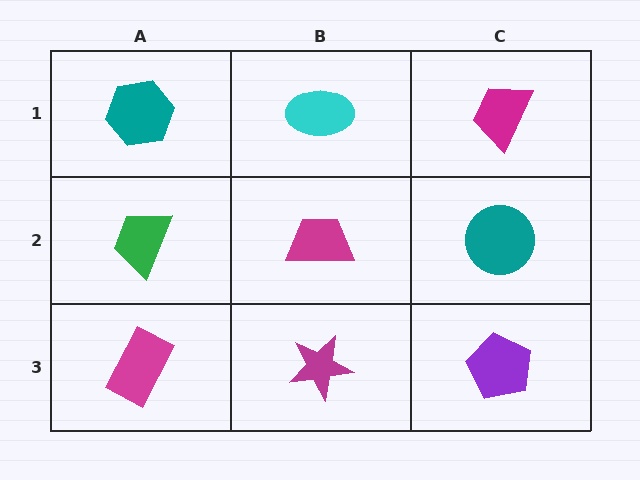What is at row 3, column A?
A magenta rectangle.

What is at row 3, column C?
A purple pentagon.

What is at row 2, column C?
A teal circle.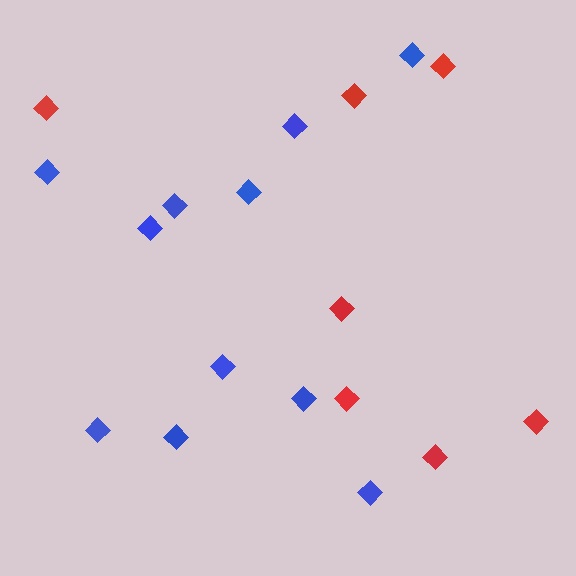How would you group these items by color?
There are 2 groups: one group of red diamonds (7) and one group of blue diamonds (11).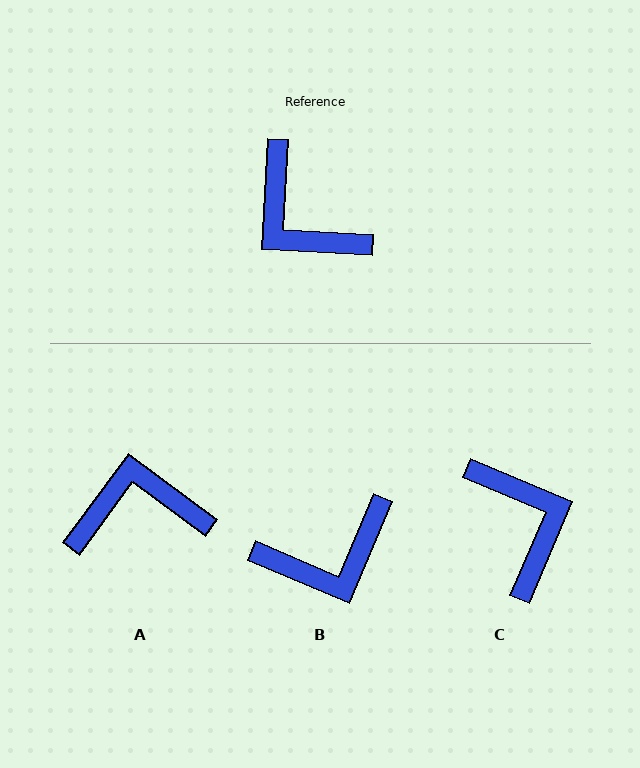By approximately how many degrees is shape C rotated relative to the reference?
Approximately 160 degrees counter-clockwise.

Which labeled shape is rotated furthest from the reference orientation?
C, about 160 degrees away.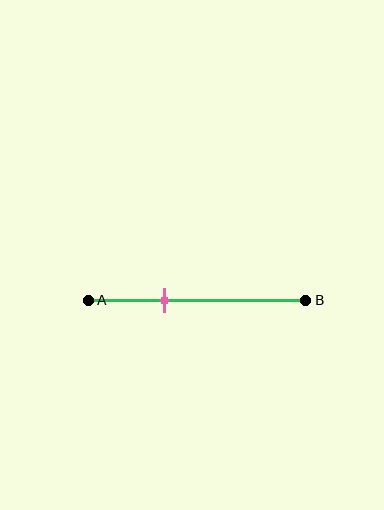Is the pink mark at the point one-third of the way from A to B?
Yes, the mark is approximately at the one-third point.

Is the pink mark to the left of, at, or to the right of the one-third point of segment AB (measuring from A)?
The pink mark is approximately at the one-third point of segment AB.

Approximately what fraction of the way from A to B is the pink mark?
The pink mark is approximately 35% of the way from A to B.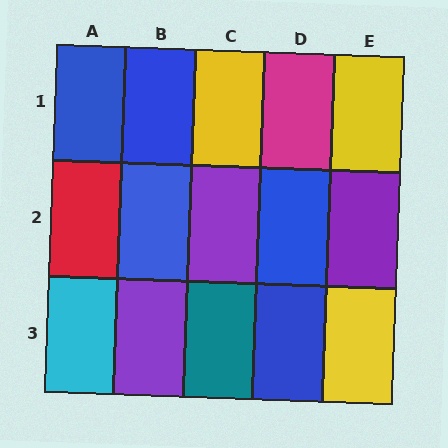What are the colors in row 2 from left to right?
Red, blue, purple, blue, purple.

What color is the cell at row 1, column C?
Yellow.